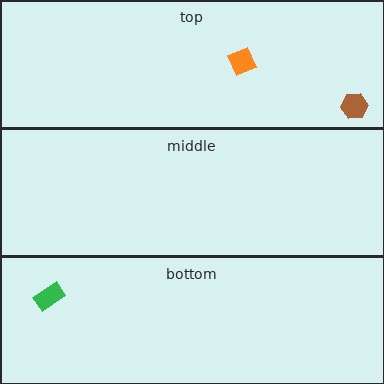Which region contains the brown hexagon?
The top region.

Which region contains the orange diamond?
The top region.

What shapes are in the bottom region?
The green rectangle.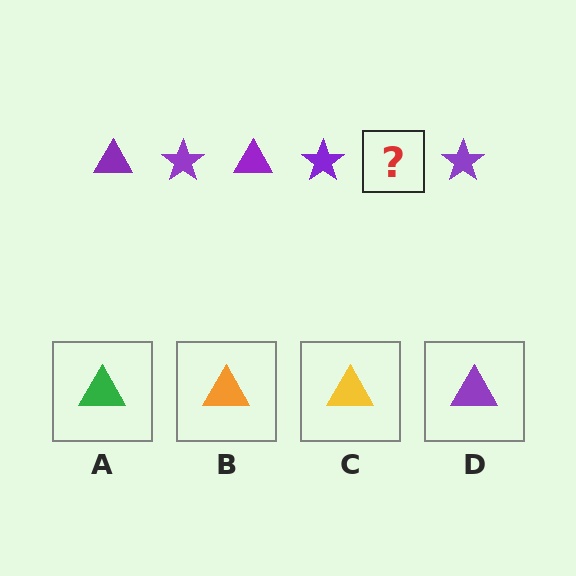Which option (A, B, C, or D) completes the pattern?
D.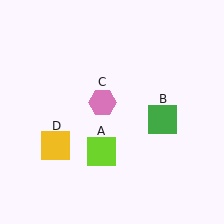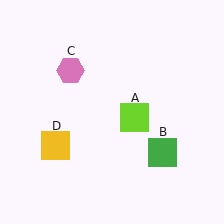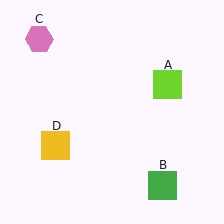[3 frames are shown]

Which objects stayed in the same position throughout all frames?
Yellow square (object D) remained stationary.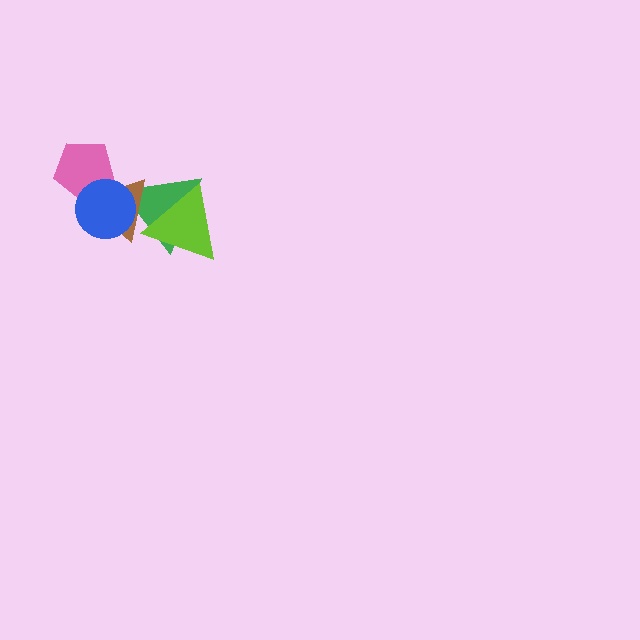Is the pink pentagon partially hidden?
Yes, it is partially covered by another shape.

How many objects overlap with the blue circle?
3 objects overlap with the blue circle.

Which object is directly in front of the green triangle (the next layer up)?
The brown triangle is directly in front of the green triangle.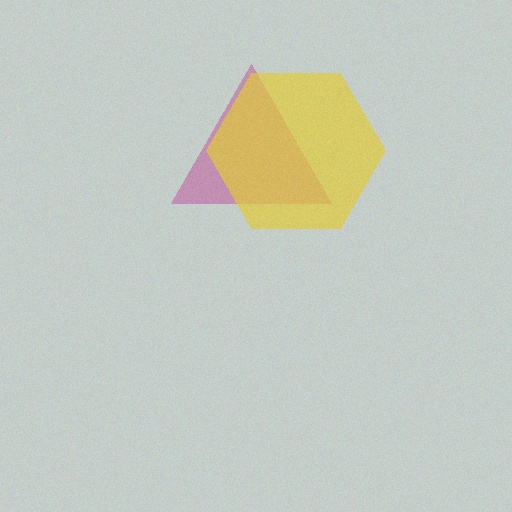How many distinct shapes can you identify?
There are 2 distinct shapes: a magenta triangle, a yellow hexagon.